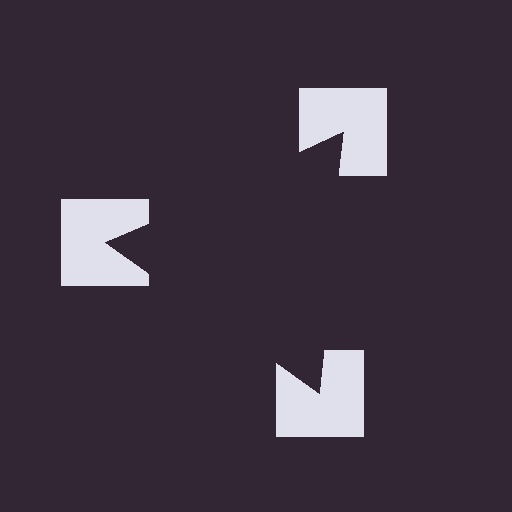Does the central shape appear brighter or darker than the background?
It typically appears slightly darker than the background, even though no actual brightness change is drawn.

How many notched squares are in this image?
There are 3 — one at each vertex of the illusory triangle.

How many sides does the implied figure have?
3 sides.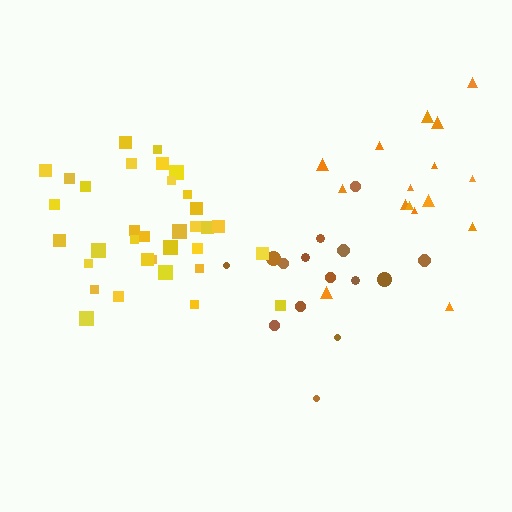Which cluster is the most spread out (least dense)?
Orange.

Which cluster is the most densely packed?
Yellow.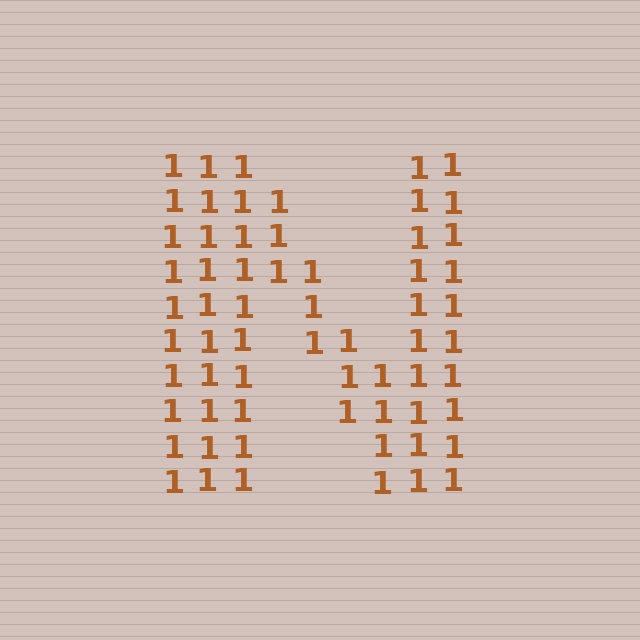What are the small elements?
The small elements are digit 1's.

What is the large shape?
The large shape is the letter N.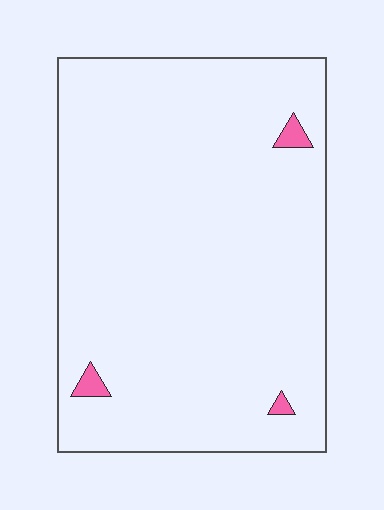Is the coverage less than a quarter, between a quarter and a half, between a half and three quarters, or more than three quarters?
Less than a quarter.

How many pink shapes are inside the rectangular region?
3.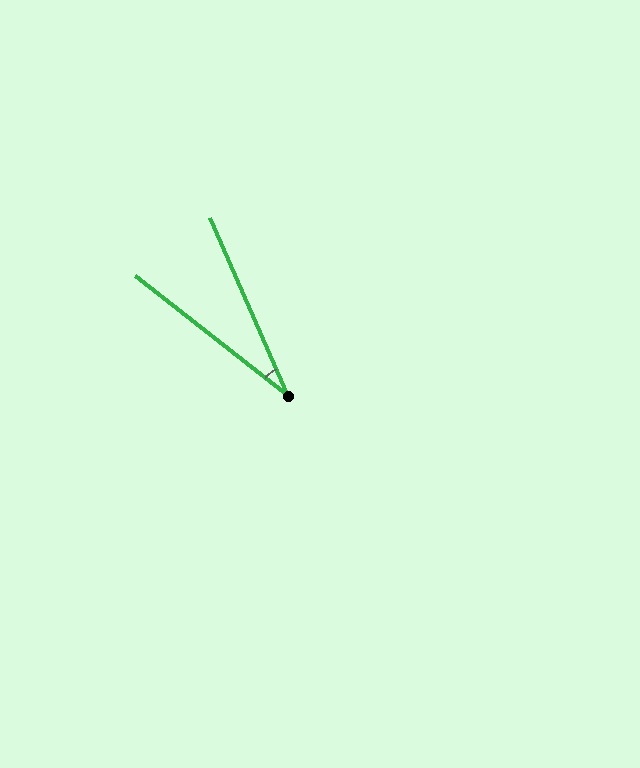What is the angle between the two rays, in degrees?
Approximately 28 degrees.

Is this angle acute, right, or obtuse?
It is acute.